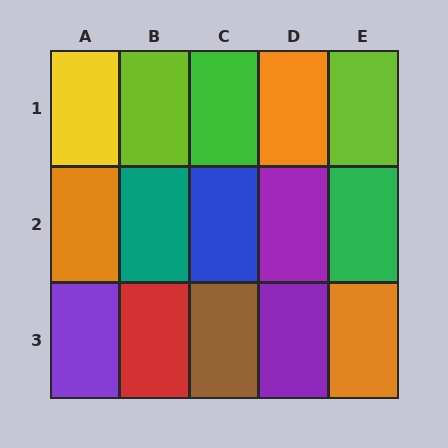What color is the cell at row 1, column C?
Green.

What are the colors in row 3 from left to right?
Purple, red, brown, purple, orange.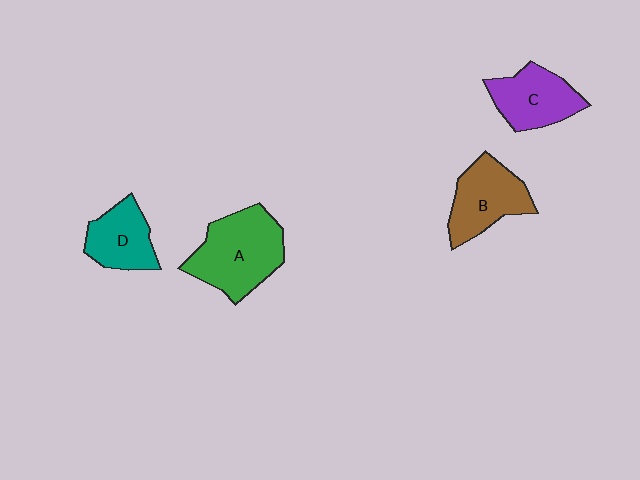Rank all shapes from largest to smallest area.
From largest to smallest: A (green), B (brown), C (purple), D (teal).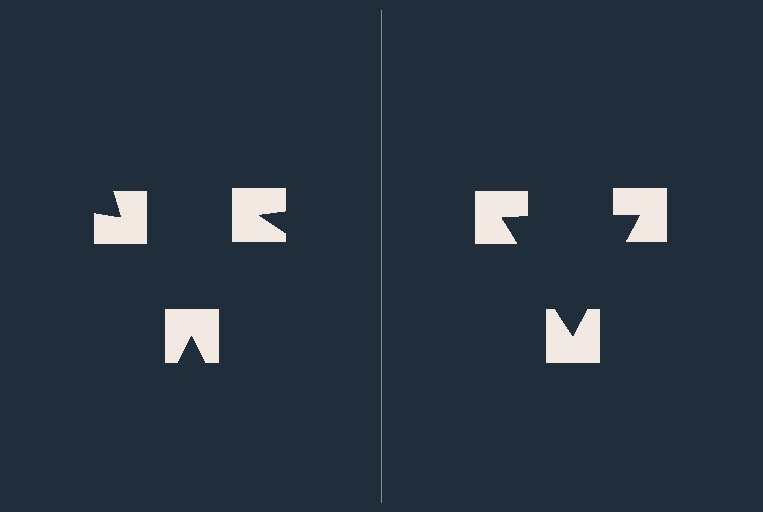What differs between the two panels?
The notched squares are positioned identically on both sides; only the wedge orientations differ. On the right they align to a triangle; on the left they are misaligned.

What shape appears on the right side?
An illusory triangle.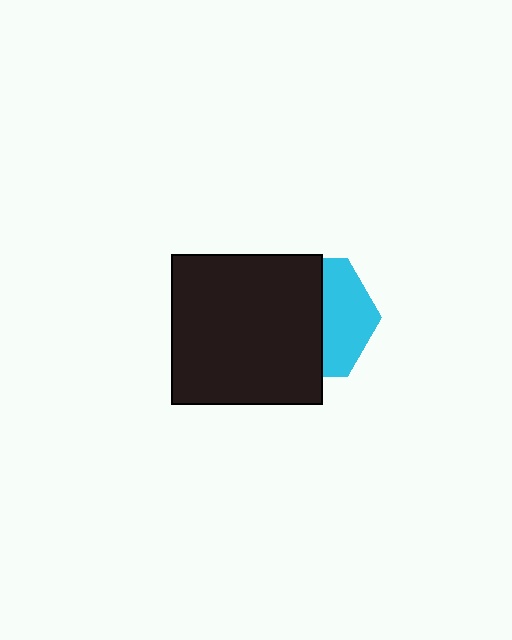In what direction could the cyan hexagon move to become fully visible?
The cyan hexagon could move right. That would shift it out from behind the black square entirely.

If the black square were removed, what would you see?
You would see the complete cyan hexagon.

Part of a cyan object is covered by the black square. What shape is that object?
It is a hexagon.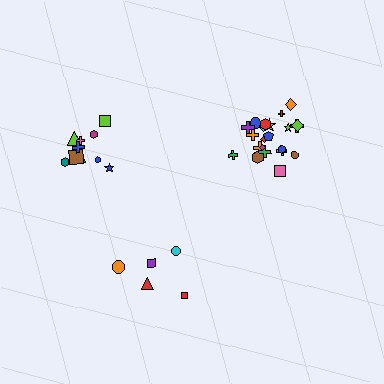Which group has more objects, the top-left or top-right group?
The top-right group.